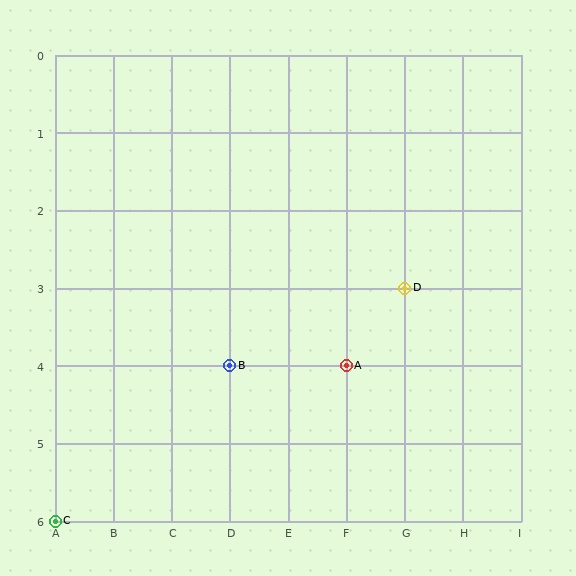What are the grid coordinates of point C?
Point C is at grid coordinates (A, 6).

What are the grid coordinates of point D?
Point D is at grid coordinates (G, 3).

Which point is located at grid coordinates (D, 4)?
Point B is at (D, 4).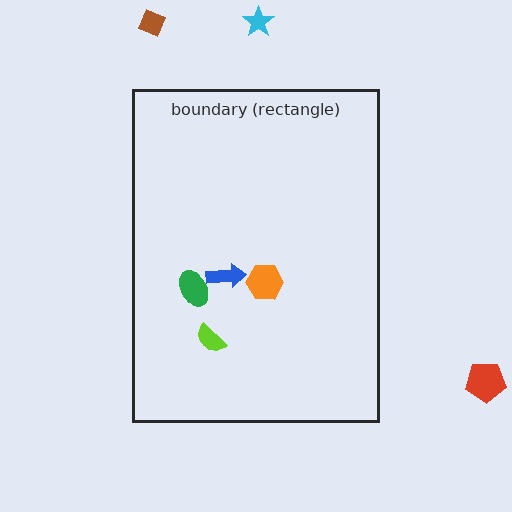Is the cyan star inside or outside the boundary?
Outside.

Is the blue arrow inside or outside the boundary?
Inside.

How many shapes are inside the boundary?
4 inside, 3 outside.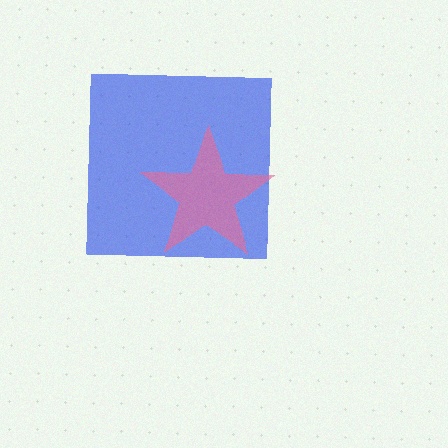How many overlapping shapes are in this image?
There are 2 overlapping shapes in the image.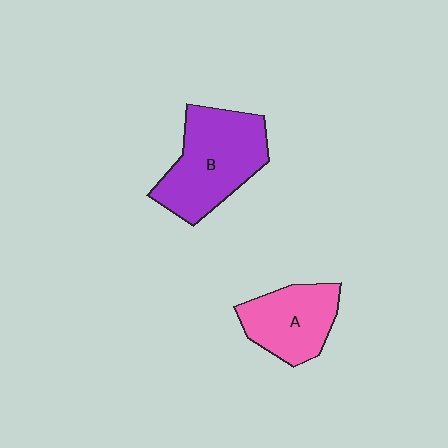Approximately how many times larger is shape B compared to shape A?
Approximately 1.4 times.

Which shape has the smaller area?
Shape A (pink).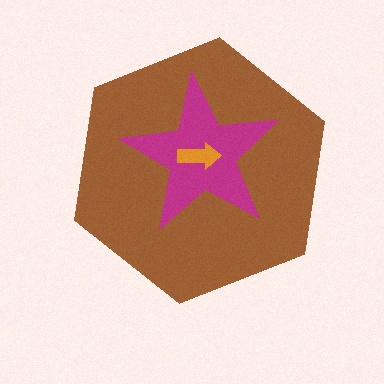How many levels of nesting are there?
3.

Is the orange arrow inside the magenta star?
Yes.